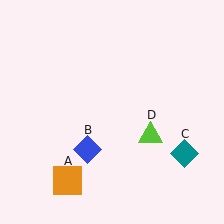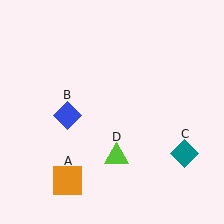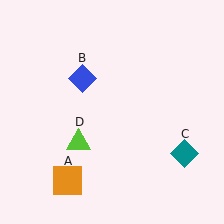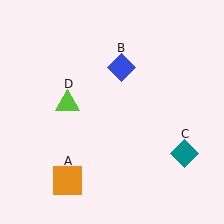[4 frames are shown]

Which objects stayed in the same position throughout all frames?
Orange square (object A) and teal diamond (object C) remained stationary.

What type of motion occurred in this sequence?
The blue diamond (object B), lime triangle (object D) rotated clockwise around the center of the scene.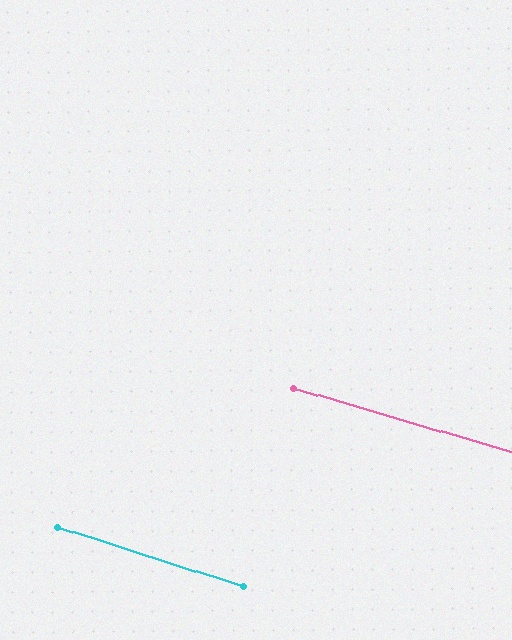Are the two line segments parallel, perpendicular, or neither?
Parallel — their directions differ by only 1.4°.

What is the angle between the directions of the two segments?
Approximately 1 degree.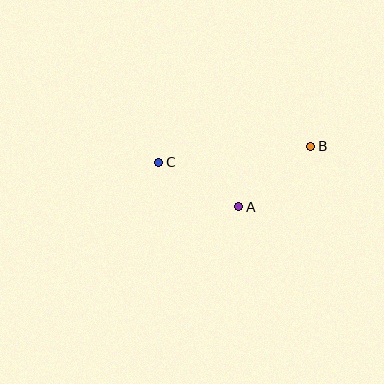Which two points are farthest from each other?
Points B and C are farthest from each other.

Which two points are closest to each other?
Points A and C are closest to each other.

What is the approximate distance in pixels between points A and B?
The distance between A and B is approximately 95 pixels.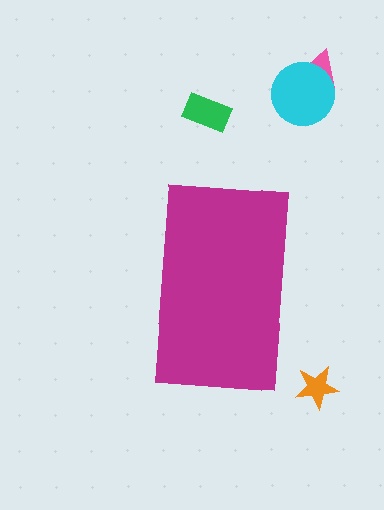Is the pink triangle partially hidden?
No, the pink triangle is fully visible.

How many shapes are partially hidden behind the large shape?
0 shapes are partially hidden.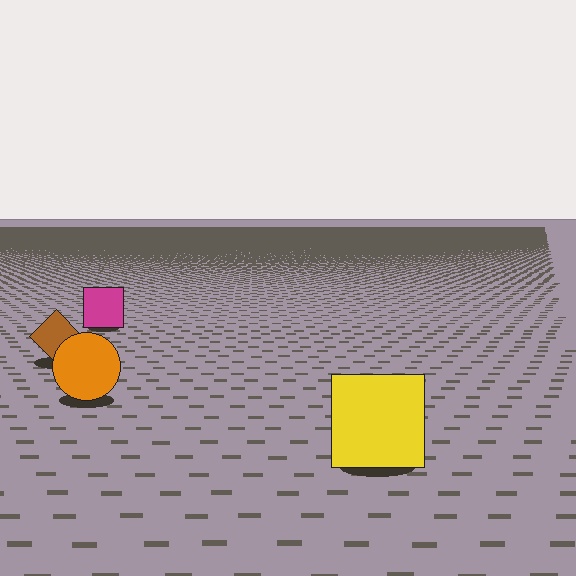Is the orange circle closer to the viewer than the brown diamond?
Yes. The orange circle is closer — you can tell from the texture gradient: the ground texture is coarser near it.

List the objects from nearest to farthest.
From nearest to farthest: the yellow square, the orange circle, the brown diamond, the magenta square.